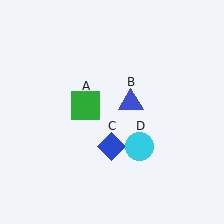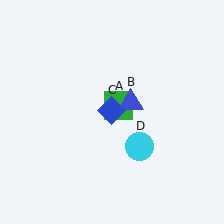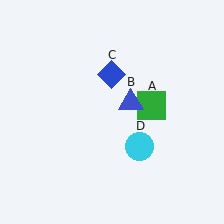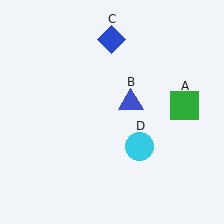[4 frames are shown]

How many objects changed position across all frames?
2 objects changed position: green square (object A), blue diamond (object C).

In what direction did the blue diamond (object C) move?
The blue diamond (object C) moved up.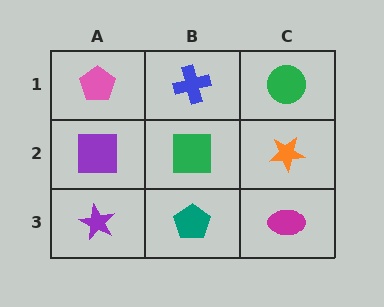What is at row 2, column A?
A purple square.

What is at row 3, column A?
A purple star.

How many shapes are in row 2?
3 shapes.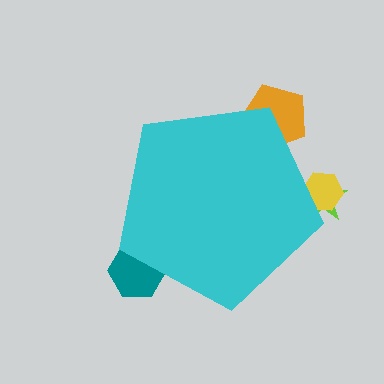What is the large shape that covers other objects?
A cyan pentagon.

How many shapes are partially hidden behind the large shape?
4 shapes are partially hidden.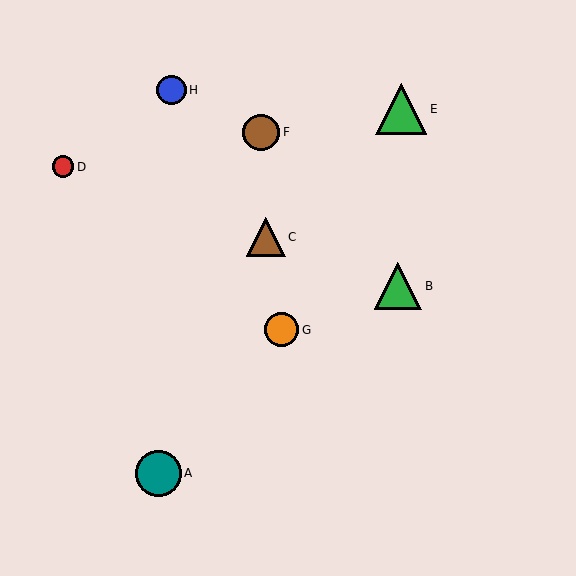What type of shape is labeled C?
Shape C is a brown triangle.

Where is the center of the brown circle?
The center of the brown circle is at (261, 132).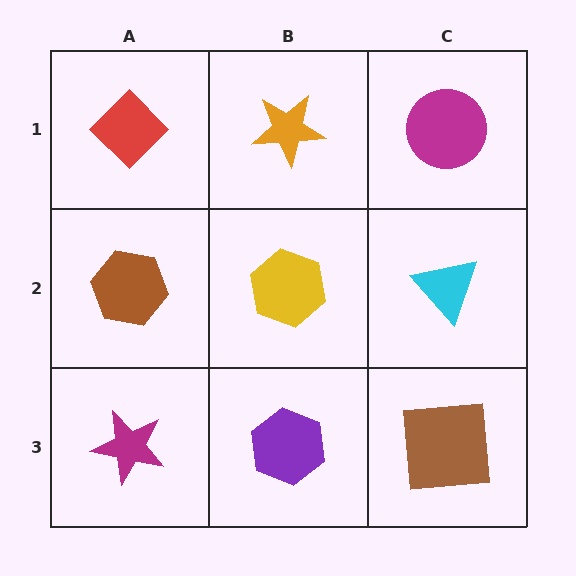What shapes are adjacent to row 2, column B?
An orange star (row 1, column B), a purple hexagon (row 3, column B), a brown hexagon (row 2, column A), a cyan triangle (row 2, column C).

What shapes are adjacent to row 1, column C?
A cyan triangle (row 2, column C), an orange star (row 1, column B).